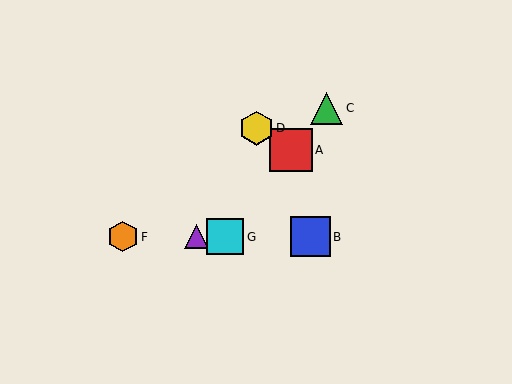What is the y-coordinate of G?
Object G is at y≈237.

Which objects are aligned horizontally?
Objects B, E, F, G are aligned horizontally.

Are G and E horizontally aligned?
Yes, both are at y≈237.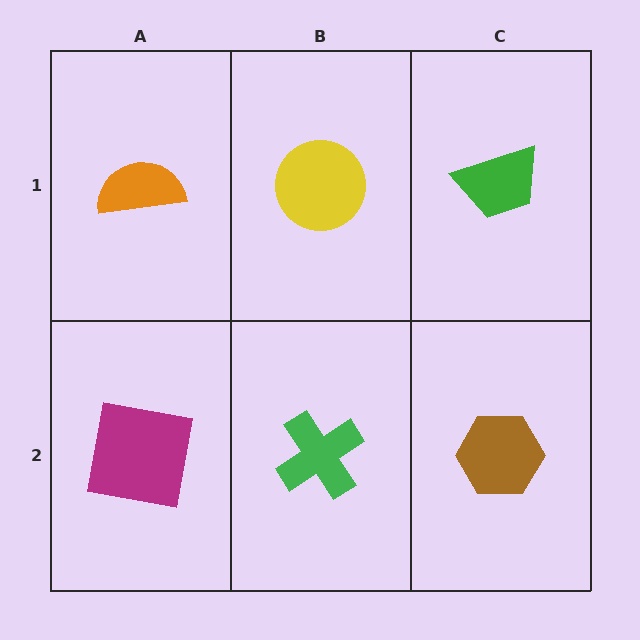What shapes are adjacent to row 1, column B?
A green cross (row 2, column B), an orange semicircle (row 1, column A), a green trapezoid (row 1, column C).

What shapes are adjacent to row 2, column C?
A green trapezoid (row 1, column C), a green cross (row 2, column B).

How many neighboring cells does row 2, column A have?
2.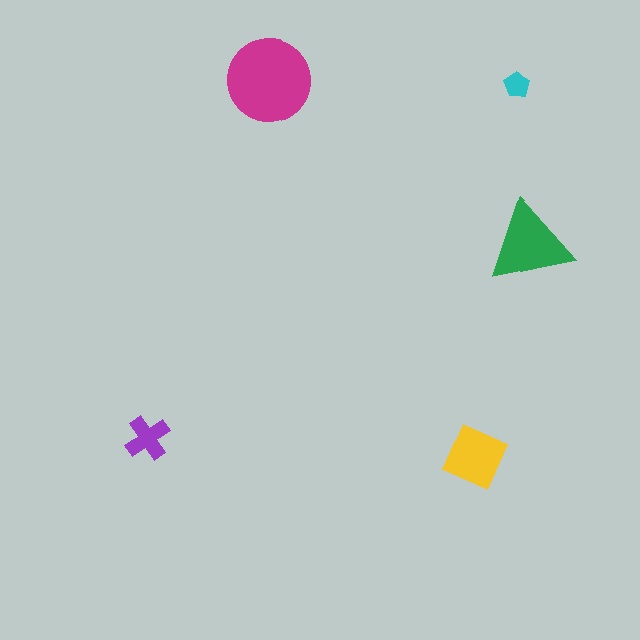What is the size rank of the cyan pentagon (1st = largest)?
5th.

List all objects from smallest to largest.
The cyan pentagon, the purple cross, the yellow diamond, the green triangle, the magenta circle.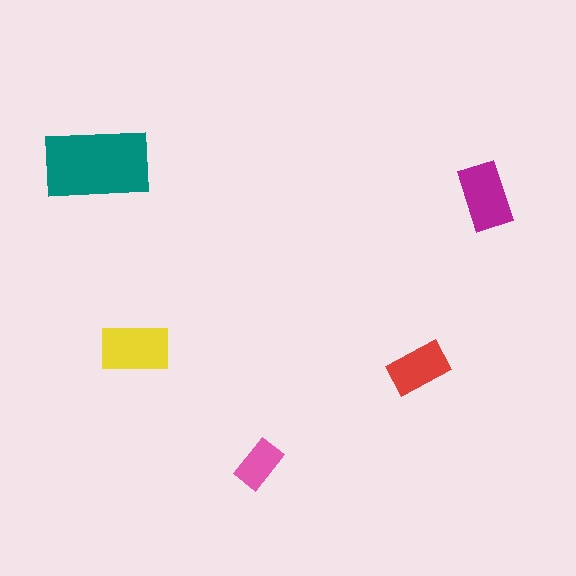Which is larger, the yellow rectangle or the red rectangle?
The yellow one.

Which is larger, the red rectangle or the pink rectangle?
The red one.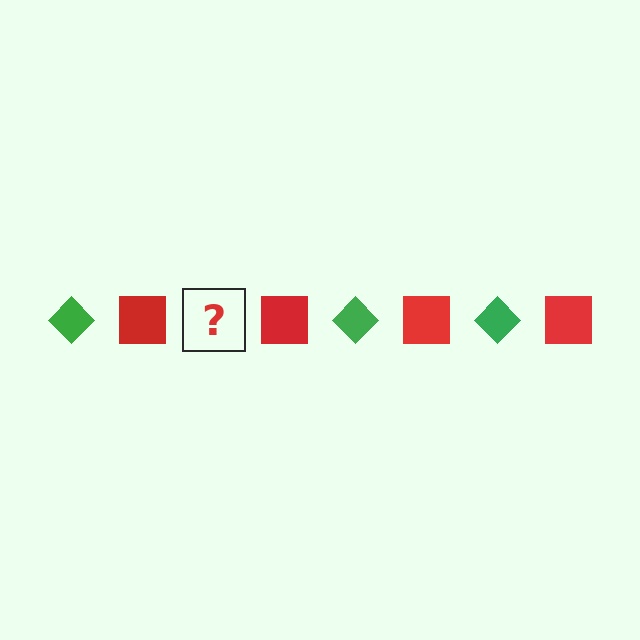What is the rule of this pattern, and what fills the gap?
The rule is that the pattern alternates between green diamond and red square. The gap should be filled with a green diamond.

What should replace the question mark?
The question mark should be replaced with a green diamond.